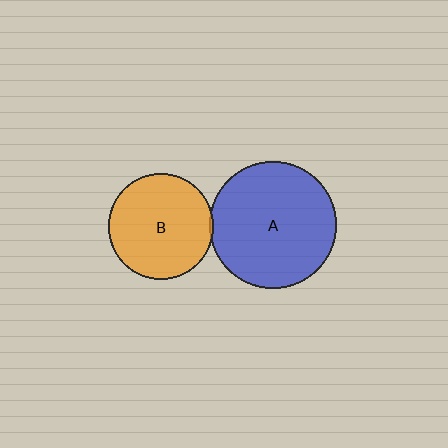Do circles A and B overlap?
Yes.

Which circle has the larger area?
Circle A (blue).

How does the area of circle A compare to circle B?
Approximately 1.5 times.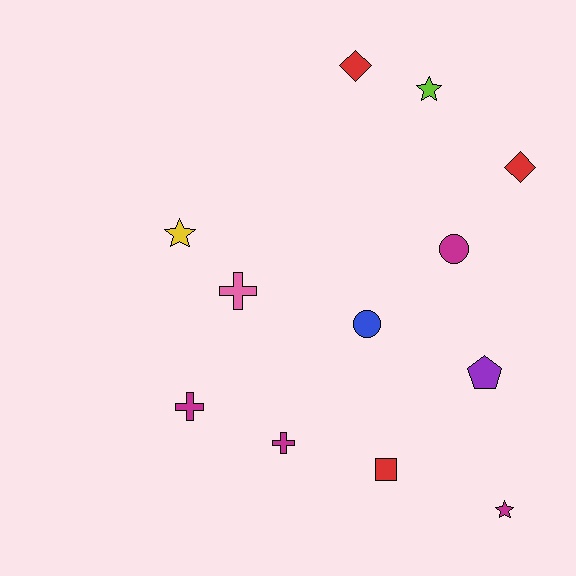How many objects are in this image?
There are 12 objects.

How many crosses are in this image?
There are 3 crosses.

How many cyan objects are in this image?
There are no cyan objects.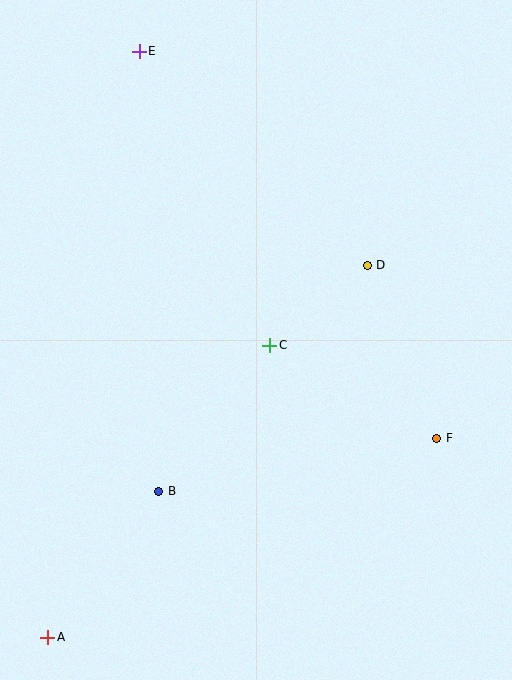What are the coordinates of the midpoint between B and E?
The midpoint between B and E is at (149, 271).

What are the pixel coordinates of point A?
Point A is at (48, 637).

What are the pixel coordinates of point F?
Point F is at (437, 438).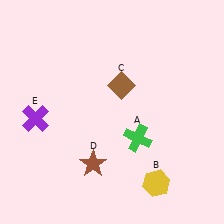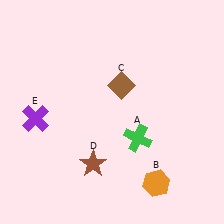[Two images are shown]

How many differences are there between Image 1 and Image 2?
There is 1 difference between the two images.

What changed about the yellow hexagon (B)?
In Image 1, B is yellow. In Image 2, it changed to orange.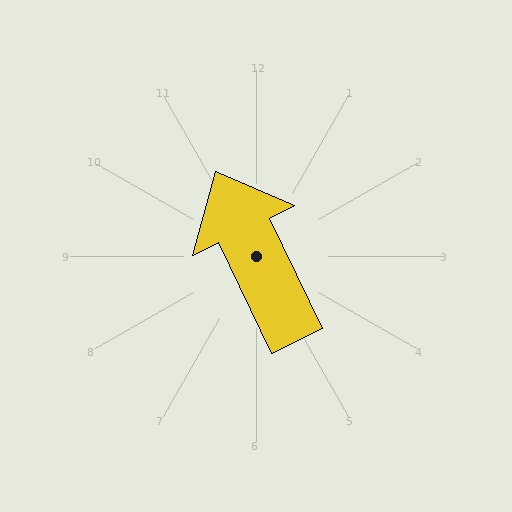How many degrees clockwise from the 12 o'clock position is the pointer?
Approximately 334 degrees.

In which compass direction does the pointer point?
Northwest.